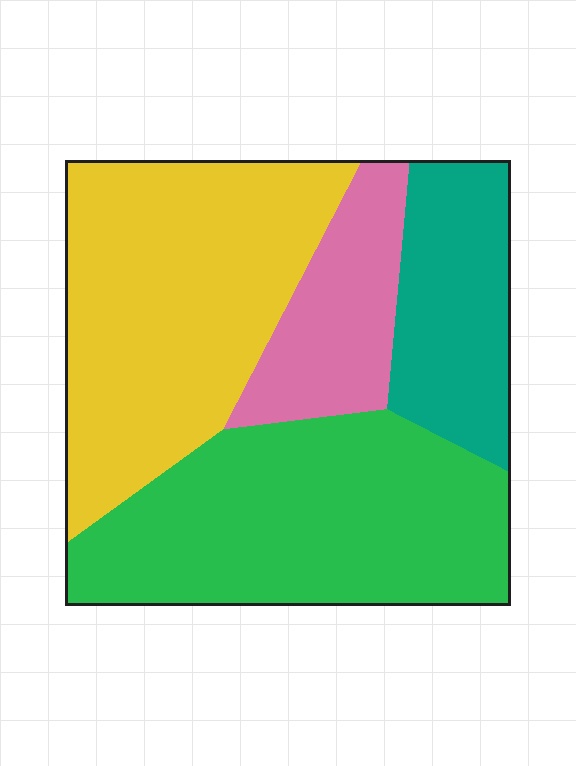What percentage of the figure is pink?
Pink takes up about one eighth (1/8) of the figure.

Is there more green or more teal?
Green.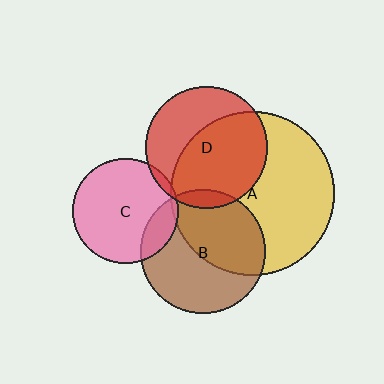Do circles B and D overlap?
Yes.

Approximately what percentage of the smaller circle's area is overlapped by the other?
Approximately 5%.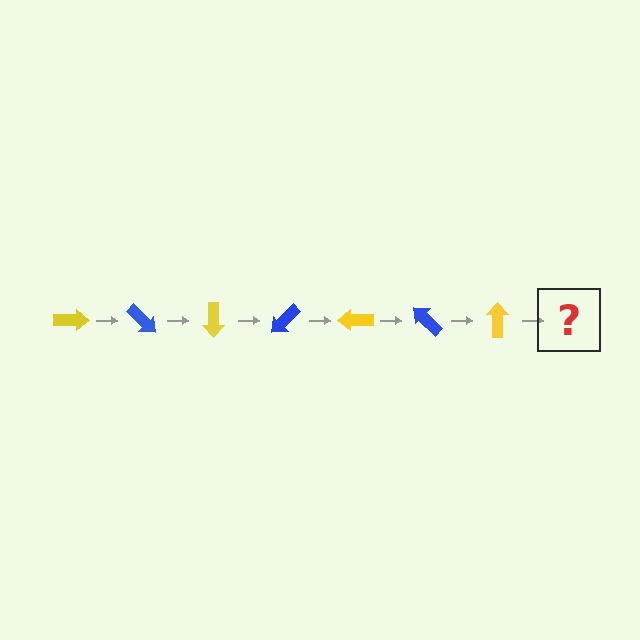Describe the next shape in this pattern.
It should be a blue arrow, rotated 315 degrees from the start.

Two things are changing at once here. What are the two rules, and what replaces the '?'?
The two rules are that it rotates 45 degrees each step and the color cycles through yellow and blue. The '?' should be a blue arrow, rotated 315 degrees from the start.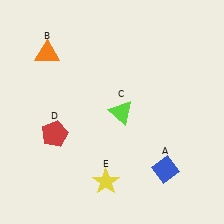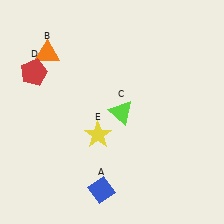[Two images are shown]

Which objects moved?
The objects that moved are: the blue diamond (A), the red pentagon (D), the yellow star (E).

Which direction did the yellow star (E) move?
The yellow star (E) moved up.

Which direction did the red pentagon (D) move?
The red pentagon (D) moved up.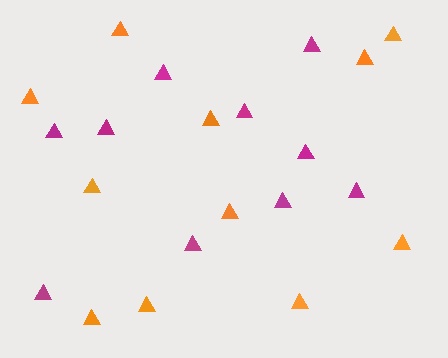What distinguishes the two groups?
There are 2 groups: one group of orange triangles (11) and one group of magenta triangles (10).